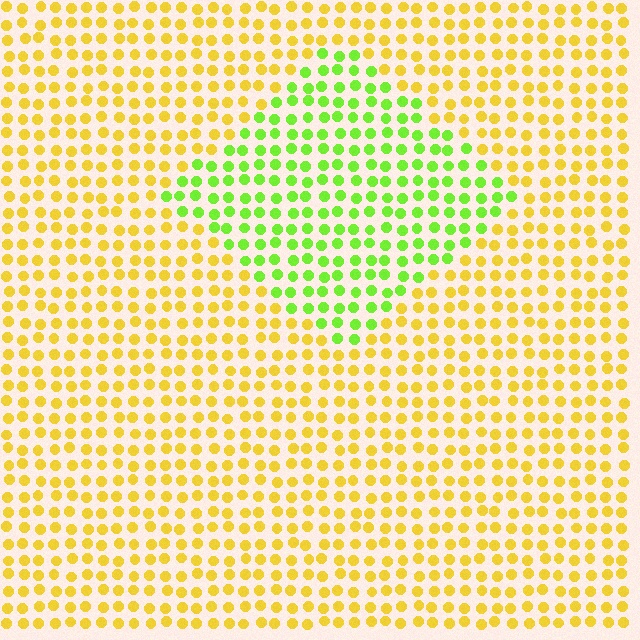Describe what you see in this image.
The image is filled with small yellow elements in a uniform arrangement. A diamond-shaped region is visible where the elements are tinted to a slightly different hue, forming a subtle color boundary.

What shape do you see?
I see a diamond.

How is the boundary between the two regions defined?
The boundary is defined purely by a slight shift in hue (about 50 degrees). Spacing, size, and orientation are identical on both sides.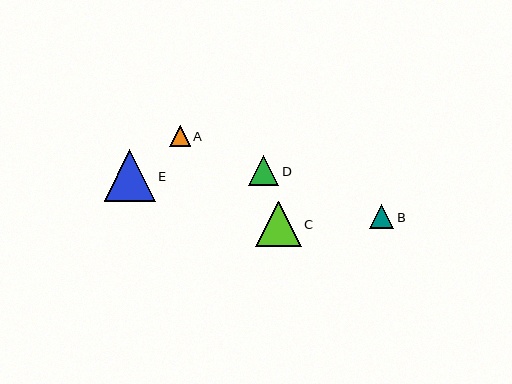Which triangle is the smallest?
Triangle A is the smallest with a size of approximately 20 pixels.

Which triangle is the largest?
Triangle E is the largest with a size of approximately 51 pixels.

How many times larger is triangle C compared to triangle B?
Triangle C is approximately 1.9 times the size of triangle B.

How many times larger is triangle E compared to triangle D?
Triangle E is approximately 1.7 times the size of triangle D.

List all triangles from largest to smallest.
From largest to smallest: E, C, D, B, A.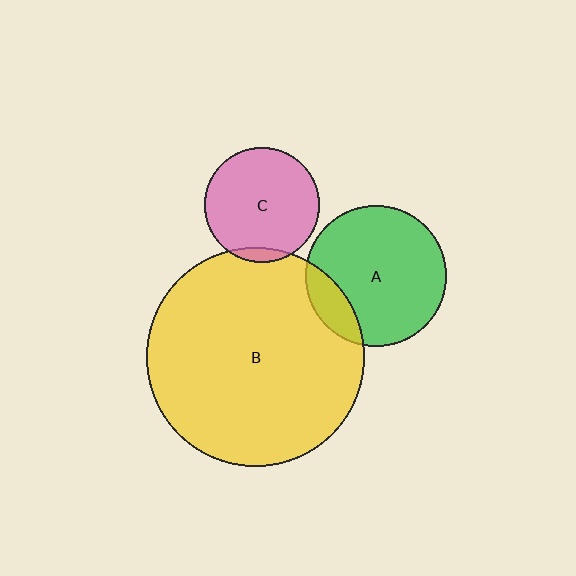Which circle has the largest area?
Circle B (yellow).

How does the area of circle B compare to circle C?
Approximately 3.6 times.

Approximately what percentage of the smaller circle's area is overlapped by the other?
Approximately 15%.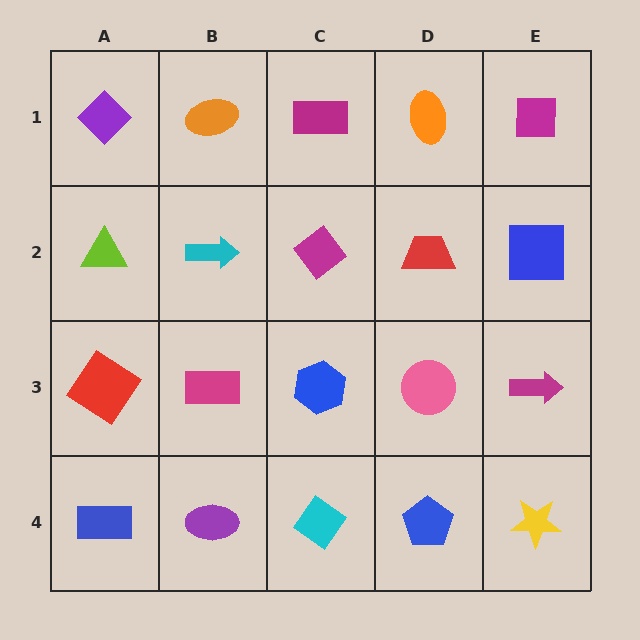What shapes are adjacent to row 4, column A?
A red diamond (row 3, column A), a purple ellipse (row 4, column B).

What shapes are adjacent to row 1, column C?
A magenta diamond (row 2, column C), an orange ellipse (row 1, column B), an orange ellipse (row 1, column D).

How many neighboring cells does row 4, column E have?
2.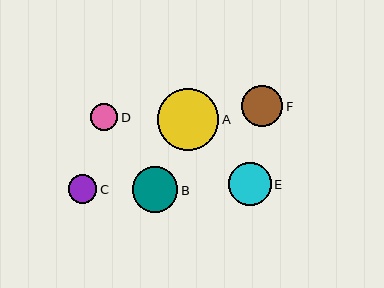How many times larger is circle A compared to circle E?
Circle A is approximately 1.4 times the size of circle E.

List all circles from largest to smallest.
From largest to smallest: A, B, E, F, C, D.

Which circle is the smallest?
Circle D is the smallest with a size of approximately 27 pixels.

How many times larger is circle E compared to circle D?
Circle E is approximately 1.6 times the size of circle D.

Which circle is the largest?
Circle A is the largest with a size of approximately 62 pixels.